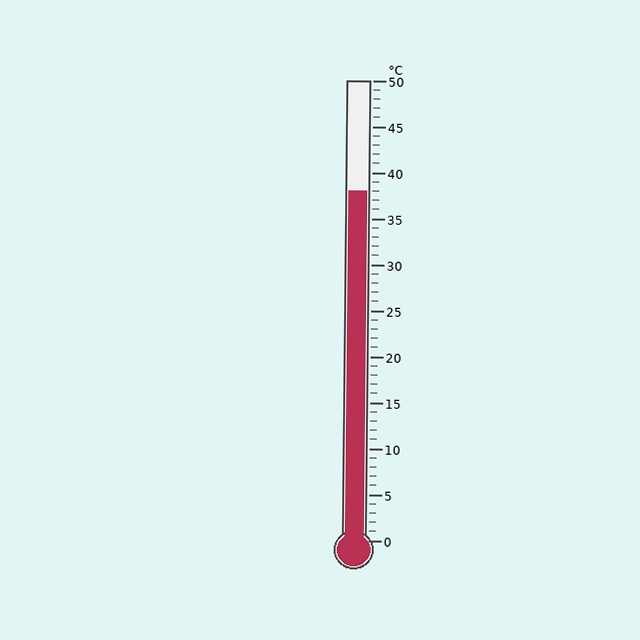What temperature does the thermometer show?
The thermometer shows approximately 38°C.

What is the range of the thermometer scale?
The thermometer scale ranges from 0°C to 50°C.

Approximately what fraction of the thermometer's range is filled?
The thermometer is filled to approximately 75% of its range.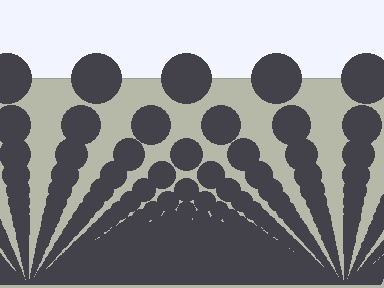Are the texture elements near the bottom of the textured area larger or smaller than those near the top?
Smaller. The gradient is inverted — elements near the bottom are smaller and denser.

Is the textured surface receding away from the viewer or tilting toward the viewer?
The surface appears to tilt toward the viewer. Texture elements get larger and sparser toward the top.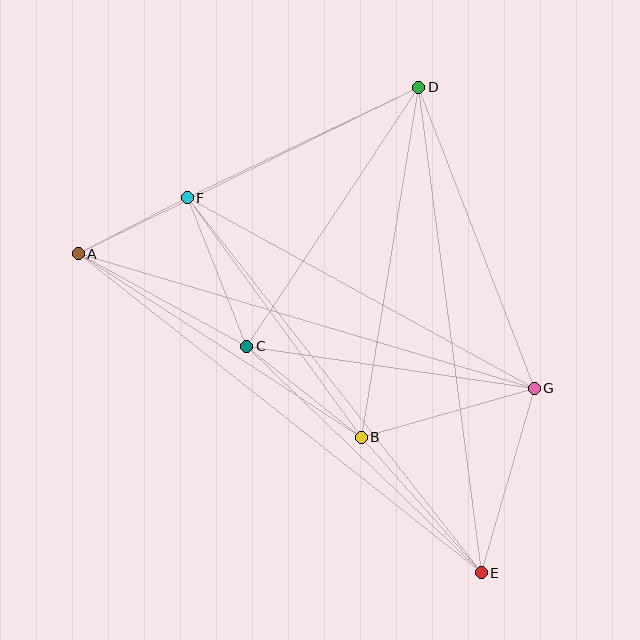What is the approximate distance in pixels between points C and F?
The distance between C and F is approximately 160 pixels.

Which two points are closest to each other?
Points A and F are closest to each other.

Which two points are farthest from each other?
Points A and E are farthest from each other.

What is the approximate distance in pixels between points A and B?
The distance between A and B is approximately 337 pixels.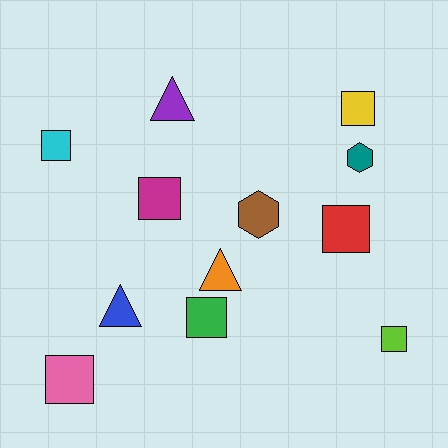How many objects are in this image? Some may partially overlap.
There are 12 objects.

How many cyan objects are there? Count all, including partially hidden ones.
There is 1 cyan object.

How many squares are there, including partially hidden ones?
There are 7 squares.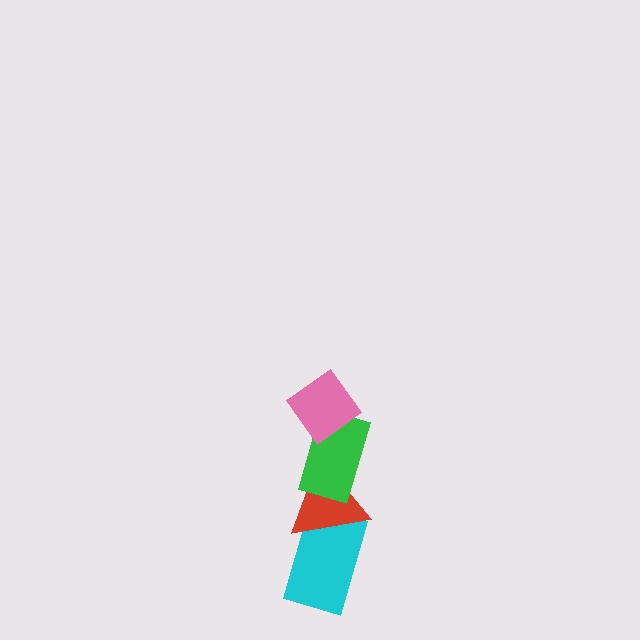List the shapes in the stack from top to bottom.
From top to bottom: the pink diamond, the green rectangle, the red triangle, the cyan rectangle.